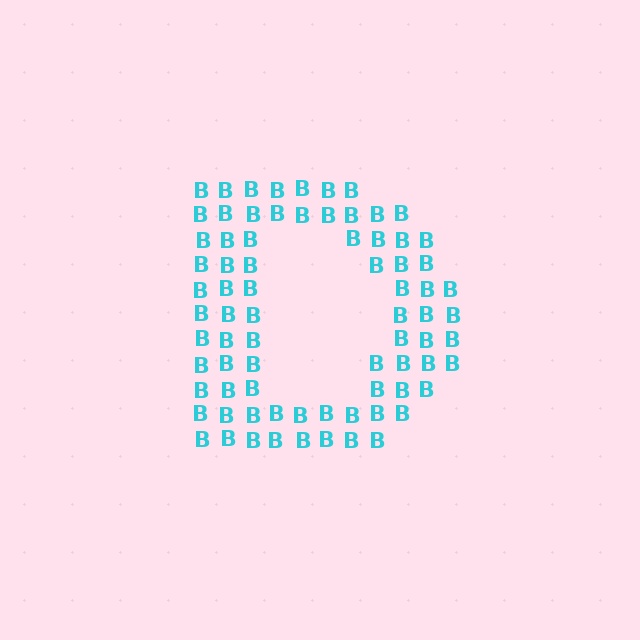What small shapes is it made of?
It is made of small letter B's.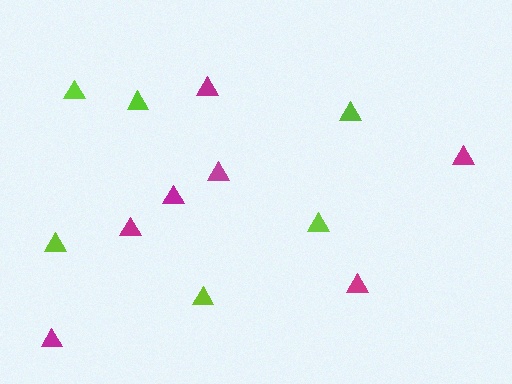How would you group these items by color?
There are 2 groups: one group of lime triangles (6) and one group of magenta triangles (7).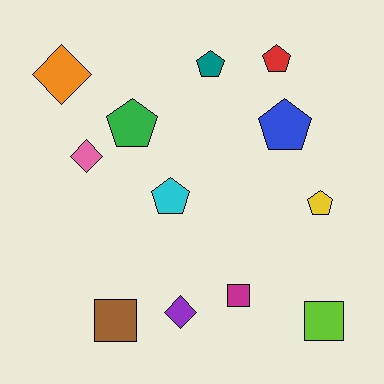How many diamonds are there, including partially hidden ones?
There are 3 diamonds.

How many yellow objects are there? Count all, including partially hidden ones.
There is 1 yellow object.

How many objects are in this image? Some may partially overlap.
There are 12 objects.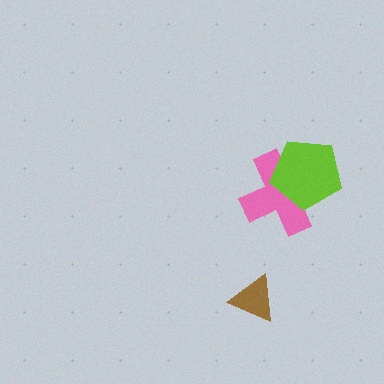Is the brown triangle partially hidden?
No, no other shape covers it.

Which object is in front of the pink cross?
The lime pentagon is in front of the pink cross.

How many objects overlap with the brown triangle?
0 objects overlap with the brown triangle.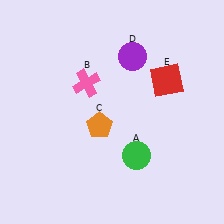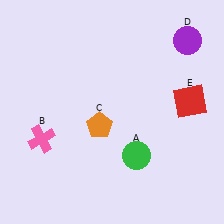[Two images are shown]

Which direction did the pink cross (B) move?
The pink cross (B) moved down.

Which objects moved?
The objects that moved are: the pink cross (B), the purple circle (D), the red square (E).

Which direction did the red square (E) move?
The red square (E) moved right.